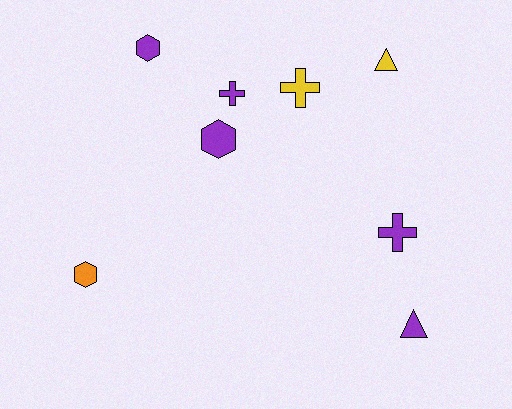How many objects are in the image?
There are 8 objects.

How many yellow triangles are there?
There is 1 yellow triangle.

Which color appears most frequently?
Purple, with 5 objects.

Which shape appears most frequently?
Cross, with 3 objects.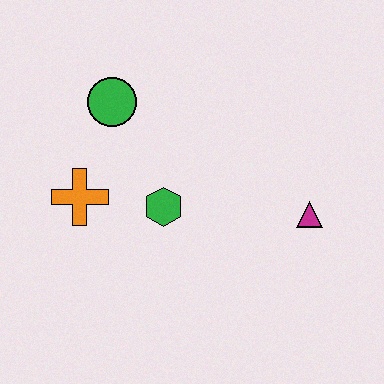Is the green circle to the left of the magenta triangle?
Yes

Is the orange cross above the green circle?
No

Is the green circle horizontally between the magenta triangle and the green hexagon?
No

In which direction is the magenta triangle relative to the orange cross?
The magenta triangle is to the right of the orange cross.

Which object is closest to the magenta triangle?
The green hexagon is closest to the magenta triangle.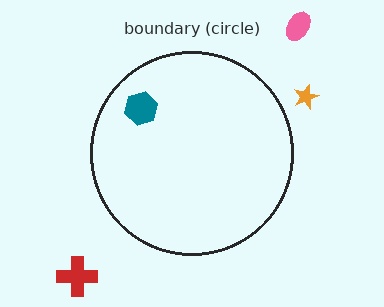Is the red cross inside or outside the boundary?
Outside.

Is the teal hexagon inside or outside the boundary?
Inside.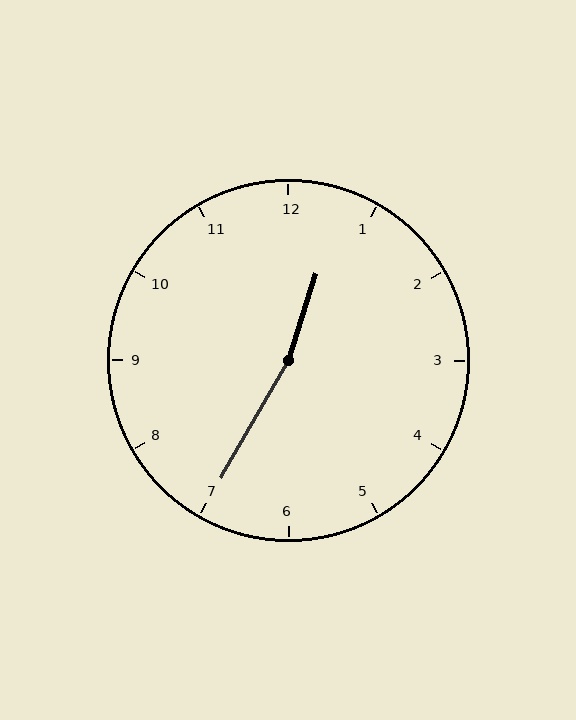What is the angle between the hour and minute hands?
Approximately 168 degrees.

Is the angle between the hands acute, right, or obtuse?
It is obtuse.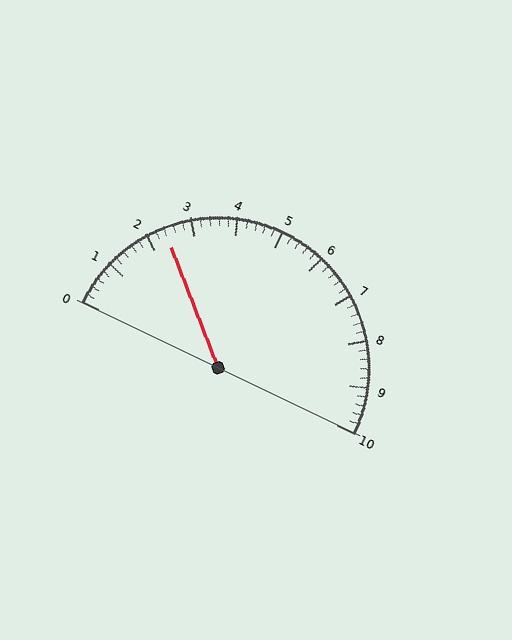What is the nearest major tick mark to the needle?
The nearest major tick mark is 2.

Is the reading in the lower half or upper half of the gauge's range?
The reading is in the lower half of the range (0 to 10).